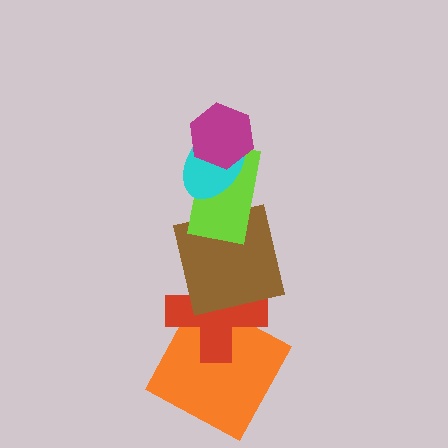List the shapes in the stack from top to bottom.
From top to bottom: the magenta hexagon, the cyan ellipse, the lime rectangle, the brown square, the red cross, the orange square.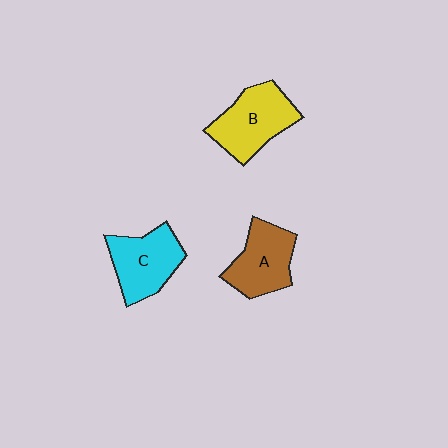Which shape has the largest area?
Shape B (yellow).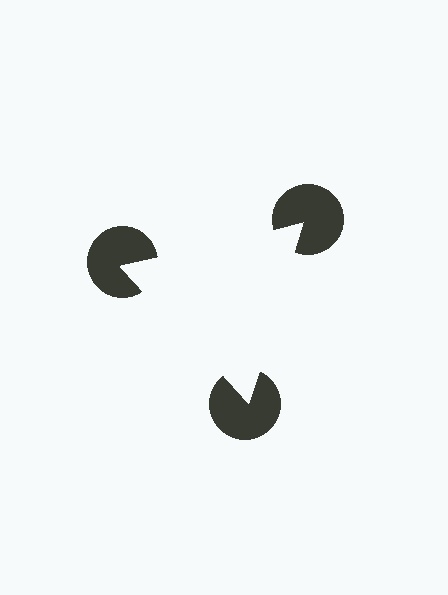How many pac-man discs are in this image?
There are 3 — one at each vertex of the illusory triangle.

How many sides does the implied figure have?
3 sides.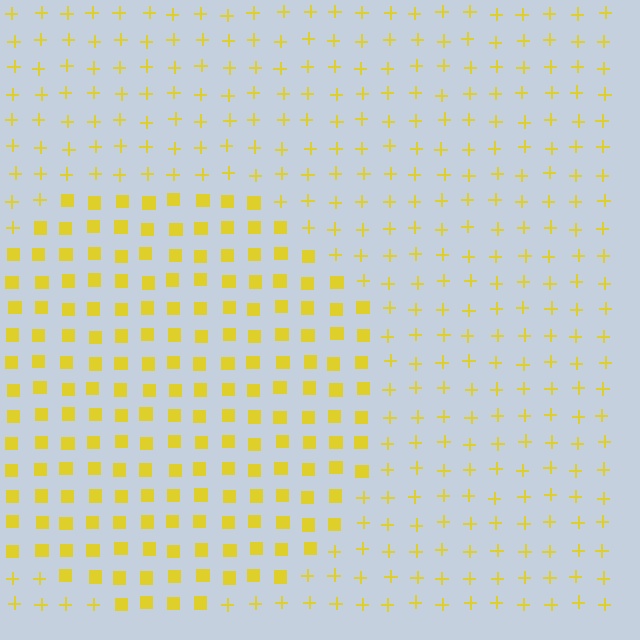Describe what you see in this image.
The image is filled with small yellow elements arranged in a uniform grid. A circle-shaped region contains squares, while the surrounding area contains plus signs. The boundary is defined purely by the change in element shape.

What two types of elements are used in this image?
The image uses squares inside the circle region and plus signs outside it.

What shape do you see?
I see a circle.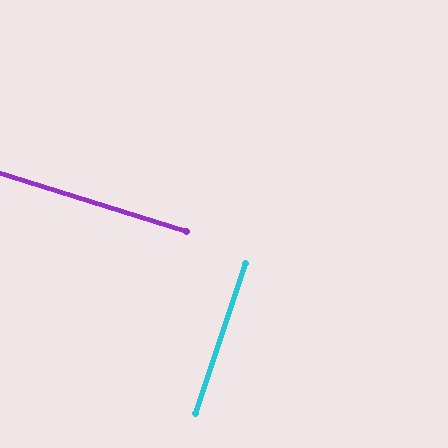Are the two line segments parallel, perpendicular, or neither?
Perpendicular — they meet at approximately 89°.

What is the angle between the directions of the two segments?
Approximately 89 degrees.